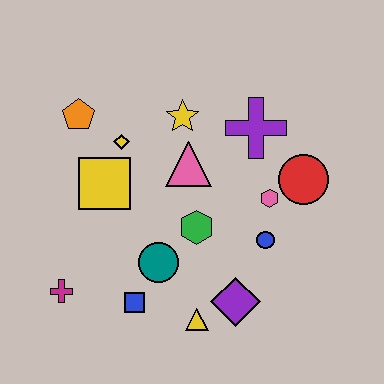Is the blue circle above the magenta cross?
Yes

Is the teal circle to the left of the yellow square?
No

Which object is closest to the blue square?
The teal circle is closest to the blue square.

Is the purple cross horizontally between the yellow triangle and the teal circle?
No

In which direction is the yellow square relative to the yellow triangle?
The yellow square is above the yellow triangle.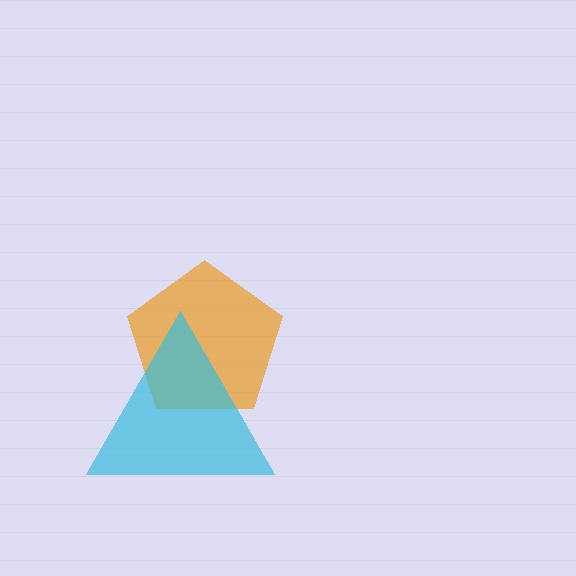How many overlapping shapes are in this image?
There are 2 overlapping shapes in the image.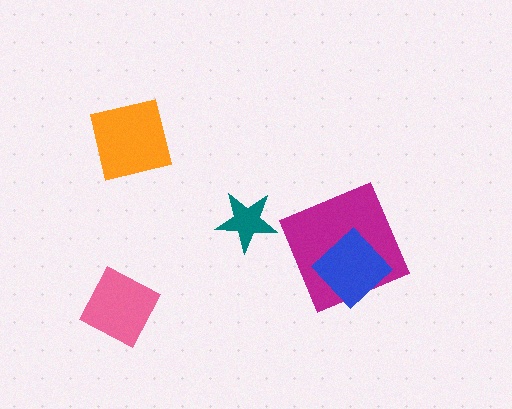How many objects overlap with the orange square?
0 objects overlap with the orange square.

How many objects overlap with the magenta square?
1 object overlaps with the magenta square.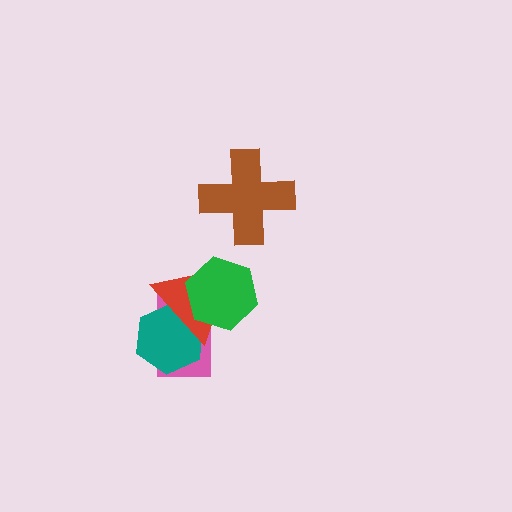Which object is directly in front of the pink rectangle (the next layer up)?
The teal hexagon is directly in front of the pink rectangle.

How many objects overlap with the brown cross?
0 objects overlap with the brown cross.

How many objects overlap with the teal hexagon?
2 objects overlap with the teal hexagon.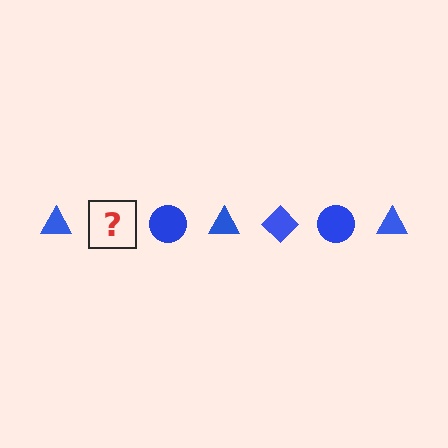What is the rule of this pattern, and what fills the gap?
The rule is that the pattern cycles through triangle, diamond, circle shapes in blue. The gap should be filled with a blue diamond.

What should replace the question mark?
The question mark should be replaced with a blue diamond.